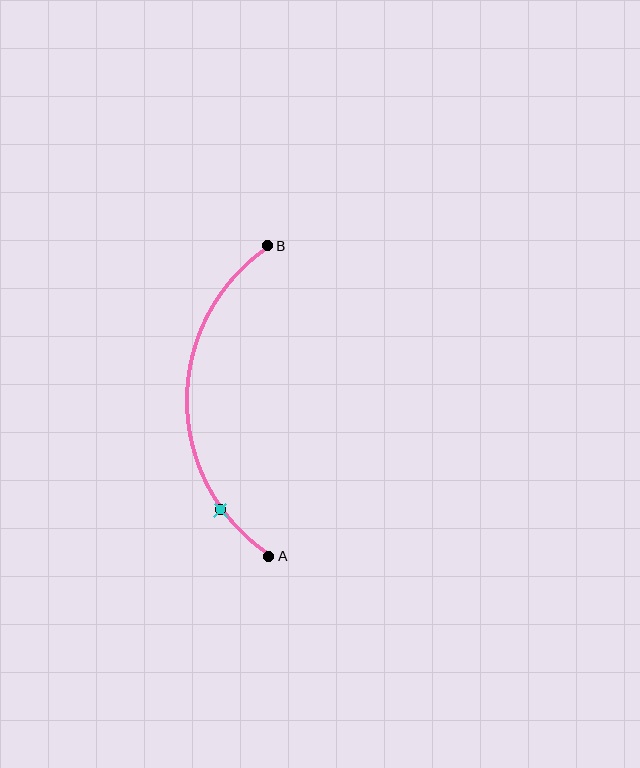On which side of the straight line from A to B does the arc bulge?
The arc bulges to the left of the straight line connecting A and B.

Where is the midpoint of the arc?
The arc midpoint is the point on the curve farthest from the straight line joining A and B. It sits to the left of that line.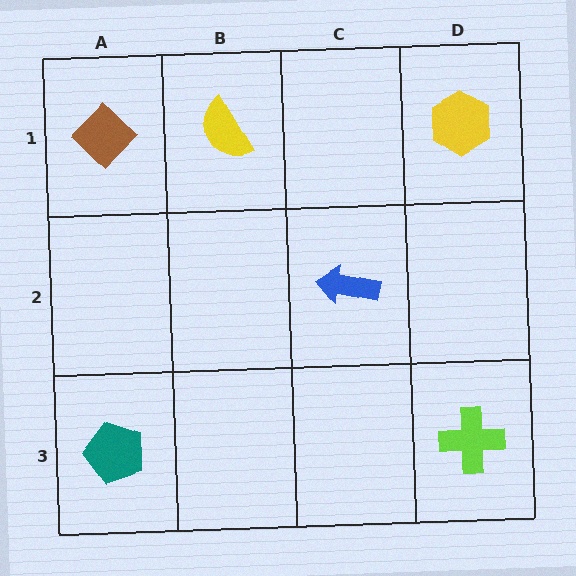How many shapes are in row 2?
1 shape.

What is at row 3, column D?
A lime cross.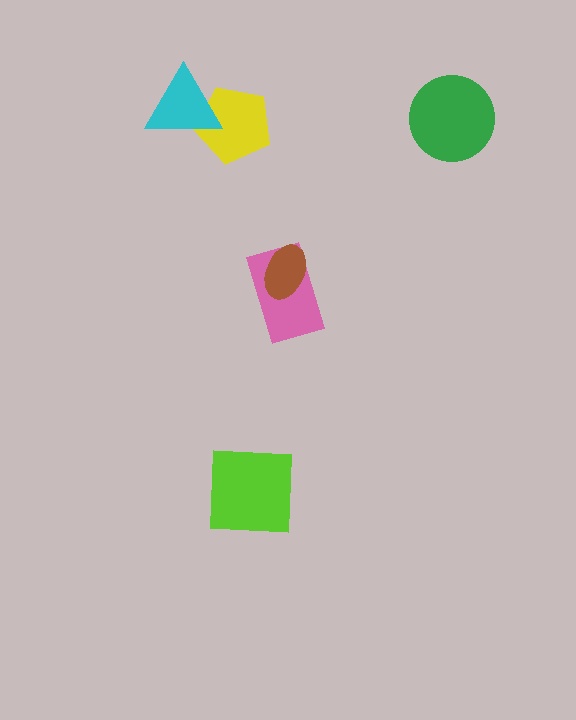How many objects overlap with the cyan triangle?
1 object overlaps with the cyan triangle.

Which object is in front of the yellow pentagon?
The cyan triangle is in front of the yellow pentagon.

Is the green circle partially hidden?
No, no other shape covers it.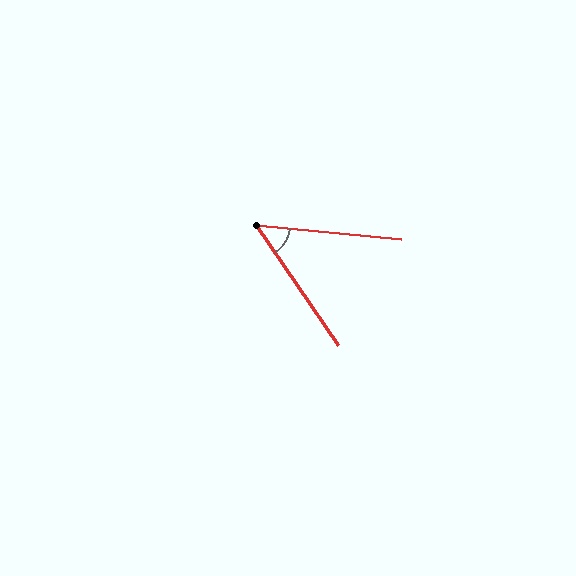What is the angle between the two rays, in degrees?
Approximately 50 degrees.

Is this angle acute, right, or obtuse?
It is acute.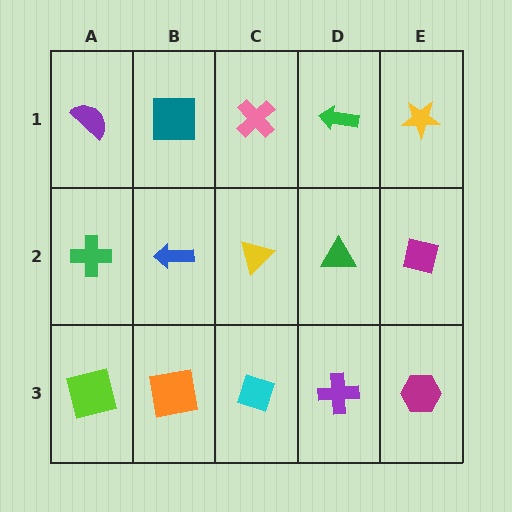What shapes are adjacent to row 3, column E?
A magenta square (row 2, column E), a purple cross (row 3, column D).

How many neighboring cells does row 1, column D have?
3.